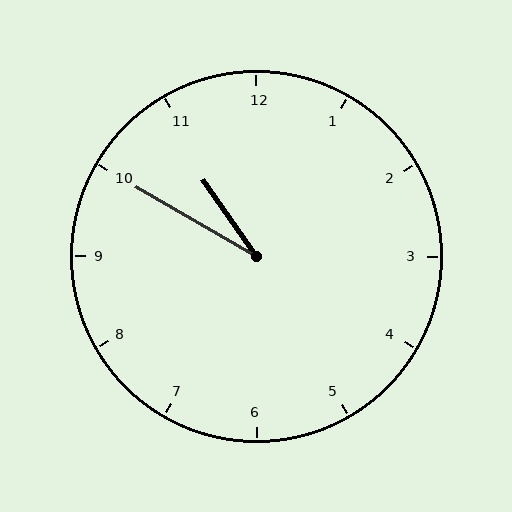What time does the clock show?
10:50.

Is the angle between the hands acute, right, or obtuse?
It is acute.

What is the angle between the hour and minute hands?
Approximately 25 degrees.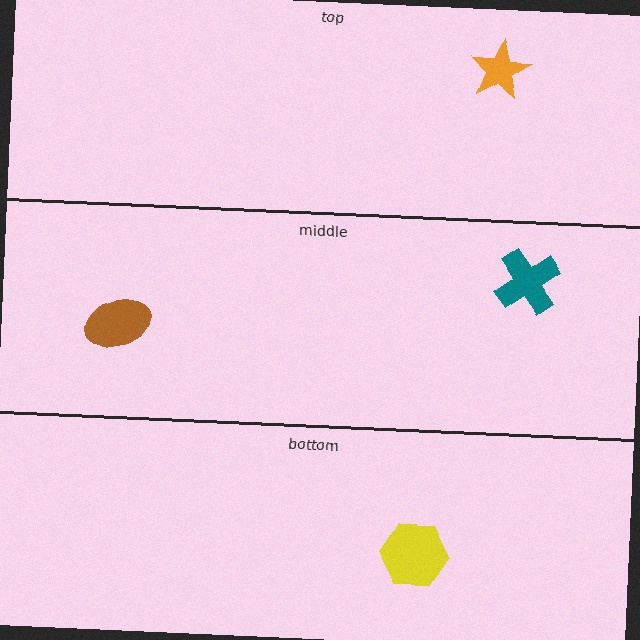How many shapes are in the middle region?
2.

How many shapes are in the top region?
1.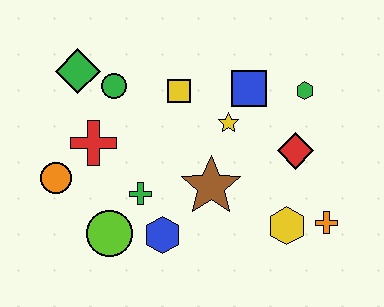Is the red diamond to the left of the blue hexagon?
No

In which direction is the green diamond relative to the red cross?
The green diamond is above the red cross.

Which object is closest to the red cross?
The orange circle is closest to the red cross.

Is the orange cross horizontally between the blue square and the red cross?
No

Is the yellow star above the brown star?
Yes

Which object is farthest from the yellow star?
The orange circle is farthest from the yellow star.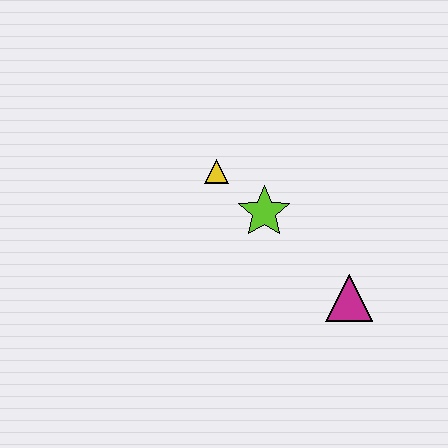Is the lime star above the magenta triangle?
Yes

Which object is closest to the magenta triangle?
The lime star is closest to the magenta triangle.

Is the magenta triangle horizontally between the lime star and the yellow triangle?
No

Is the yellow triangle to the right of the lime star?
No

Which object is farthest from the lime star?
The magenta triangle is farthest from the lime star.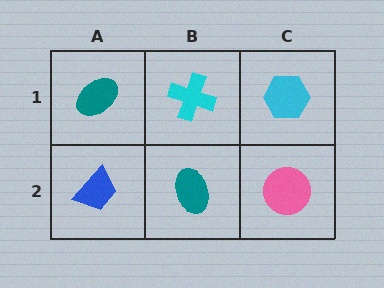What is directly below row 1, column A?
A blue trapezoid.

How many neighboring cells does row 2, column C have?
2.